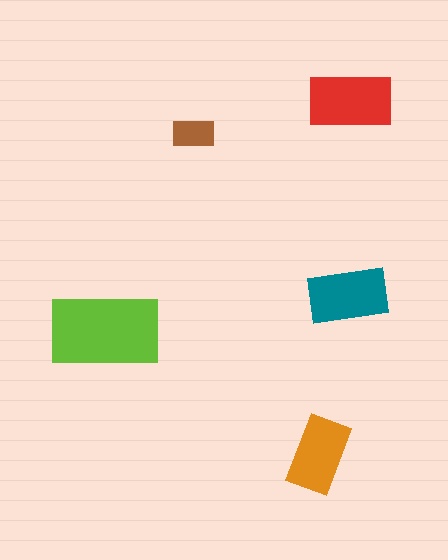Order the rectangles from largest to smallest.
the lime one, the red one, the teal one, the orange one, the brown one.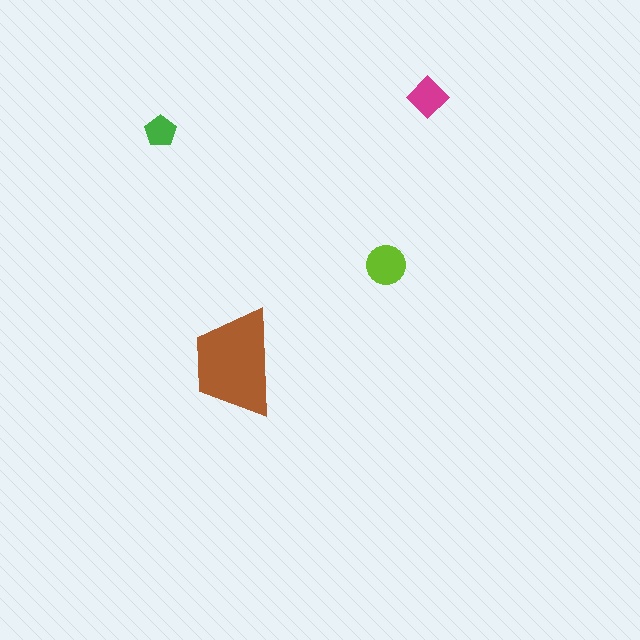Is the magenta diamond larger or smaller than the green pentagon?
Larger.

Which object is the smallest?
The green pentagon.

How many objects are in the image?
There are 4 objects in the image.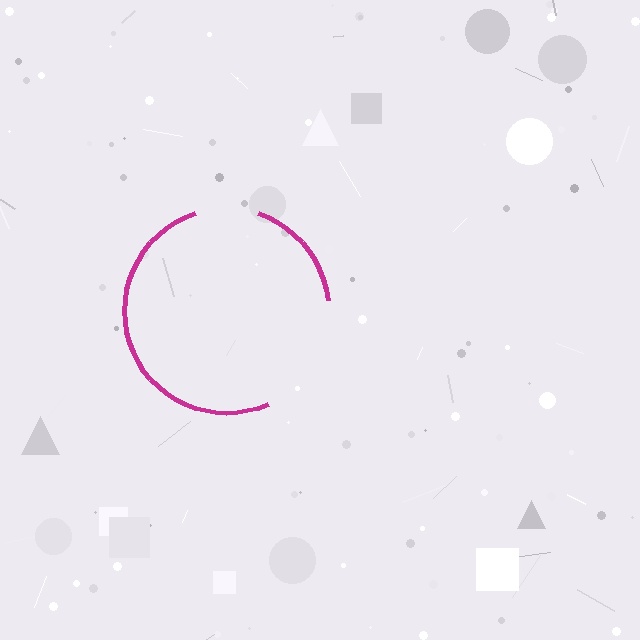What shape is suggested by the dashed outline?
The dashed outline suggests a circle.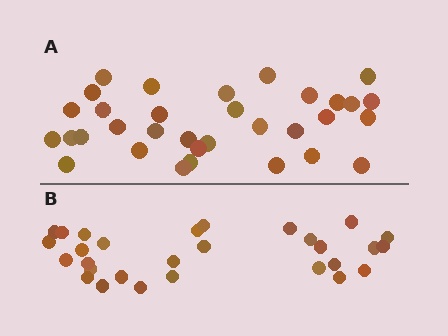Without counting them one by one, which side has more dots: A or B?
Region A (the top region) has more dots.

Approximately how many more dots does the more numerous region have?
Region A has about 4 more dots than region B.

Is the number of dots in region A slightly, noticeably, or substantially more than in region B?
Region A has only slightly more — the two regions are fairly close. The ratio is roughly 1.1 to 1.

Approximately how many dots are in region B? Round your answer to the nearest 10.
About 30 dots. (The exact count is 29, which rounds to 30.)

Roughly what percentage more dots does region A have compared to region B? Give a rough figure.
About 15% more.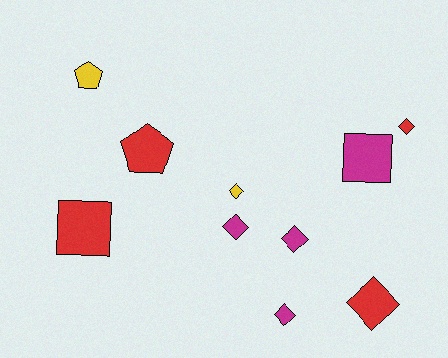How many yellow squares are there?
There are no yellow squares.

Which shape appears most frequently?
Diamond, with 6 objects.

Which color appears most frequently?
Magenta, with 4 objects.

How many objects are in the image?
There are 10 objects.